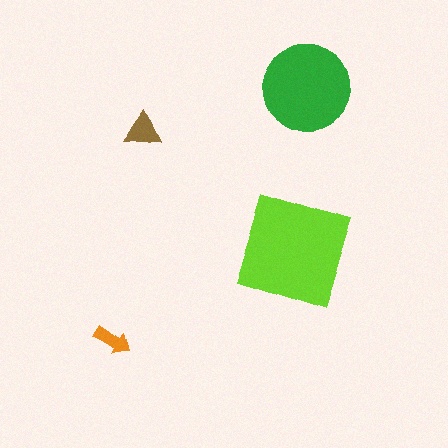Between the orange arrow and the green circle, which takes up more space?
The green circle.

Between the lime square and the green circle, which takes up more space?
The lime square.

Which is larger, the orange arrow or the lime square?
The lime square.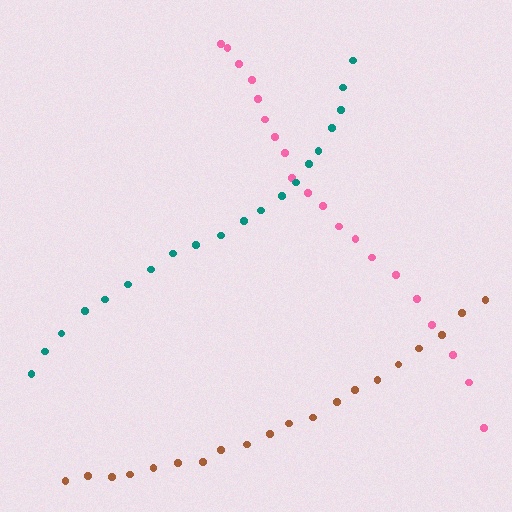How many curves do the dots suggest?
There are 3 distinct paths.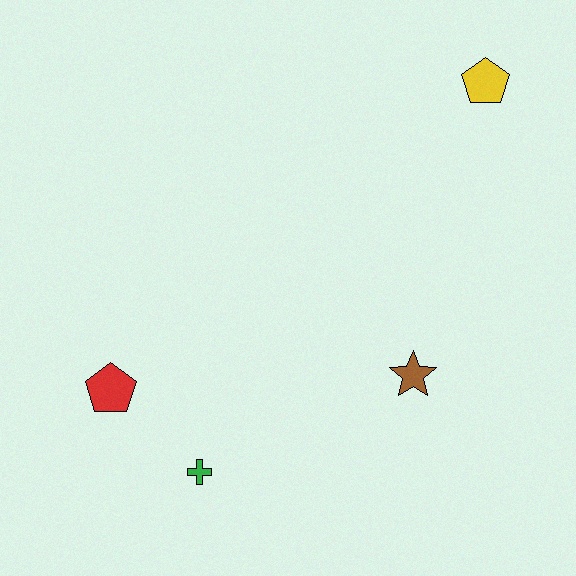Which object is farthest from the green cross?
The yellow pentagon is farthest from the green cross.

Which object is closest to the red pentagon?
The green cross is closest to the red pentagon.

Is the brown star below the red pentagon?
No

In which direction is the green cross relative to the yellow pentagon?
The green cross is below the yellow pentagon.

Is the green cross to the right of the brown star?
No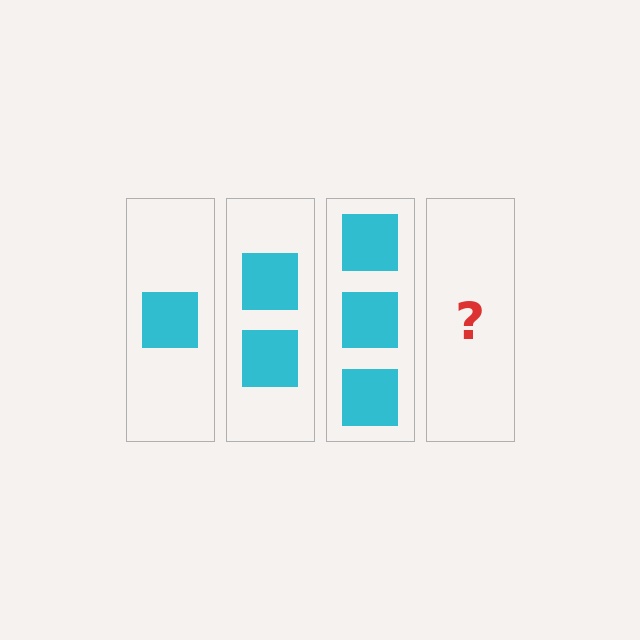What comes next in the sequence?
The next element should be 4 squares.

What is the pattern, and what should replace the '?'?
The pattern is that each step adds one more square. The '?' should be 4 squares.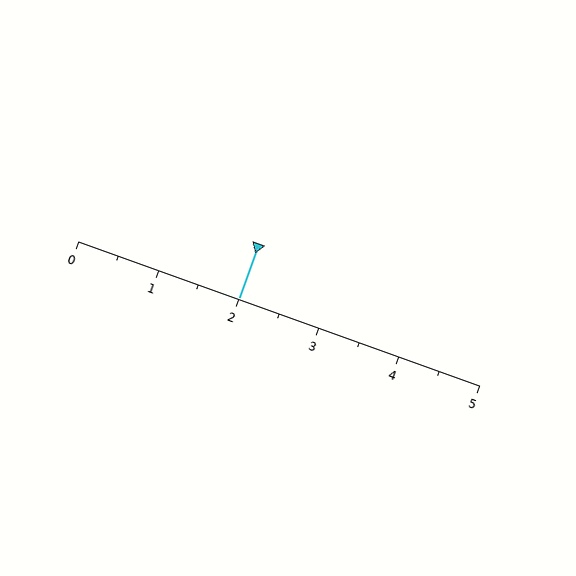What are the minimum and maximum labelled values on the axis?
The axis runs from 0 to 5.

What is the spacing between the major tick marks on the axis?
The major ticks are spaced 1 apart.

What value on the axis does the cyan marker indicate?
The marker indicates approximately 2.